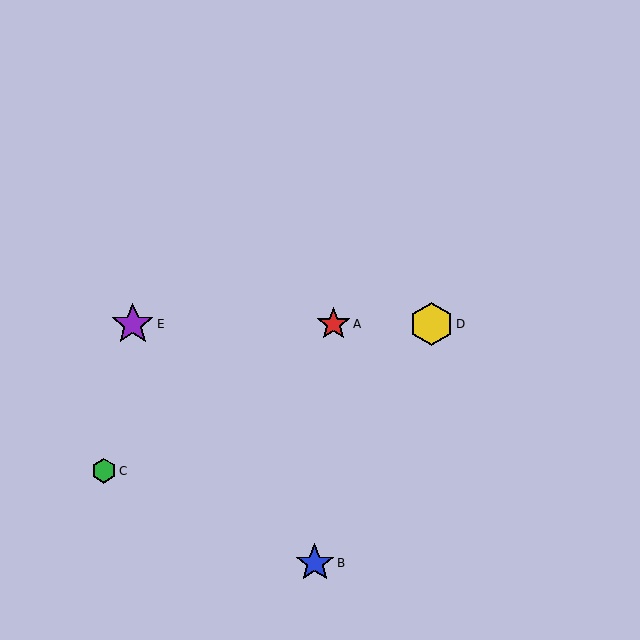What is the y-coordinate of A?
Object A is at y≈324.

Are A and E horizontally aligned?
Yes, both are at y≈324.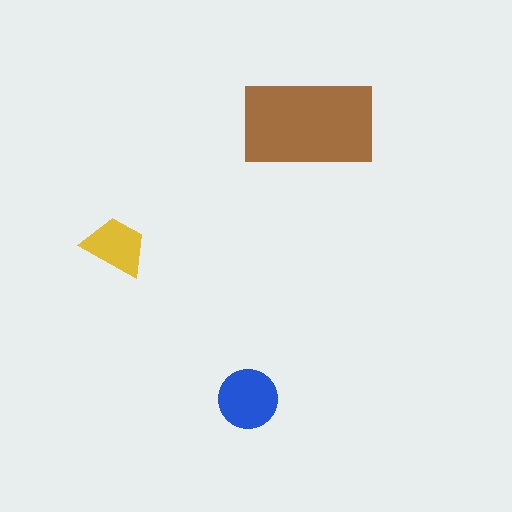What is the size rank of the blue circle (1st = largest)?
2nd.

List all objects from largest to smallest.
The brown rectangle, the blue circle, the yellow trapezoid.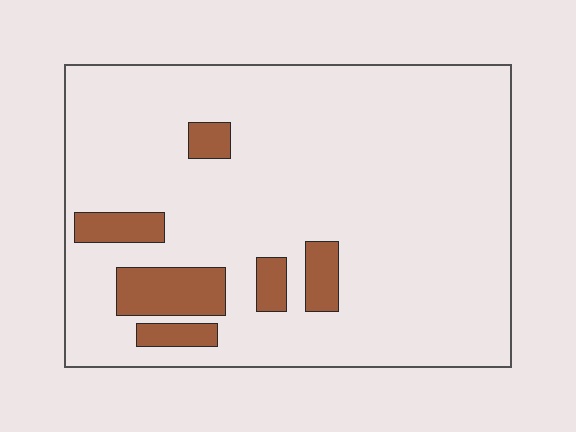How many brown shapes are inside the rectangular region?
6.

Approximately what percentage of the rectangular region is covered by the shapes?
Approximately 10%.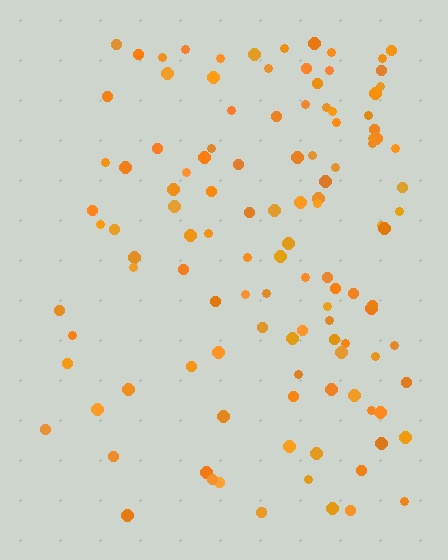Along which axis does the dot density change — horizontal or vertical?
Horizontal.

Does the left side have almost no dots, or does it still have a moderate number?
Still a moderate number, just noticeably fewer than the right.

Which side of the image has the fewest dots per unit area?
The left.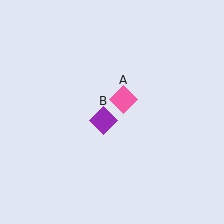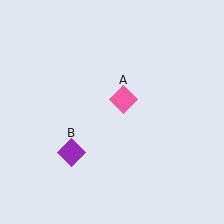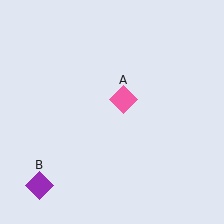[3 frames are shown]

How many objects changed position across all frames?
1 object changed position: purple diamond (object B).